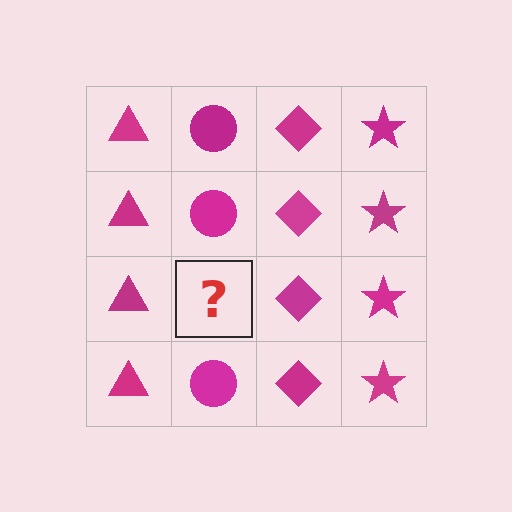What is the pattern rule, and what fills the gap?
The rule is that each column has a consistent shape. The gap should be filled with a magenta circle.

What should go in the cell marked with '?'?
The missing cell should contain a magenta circle.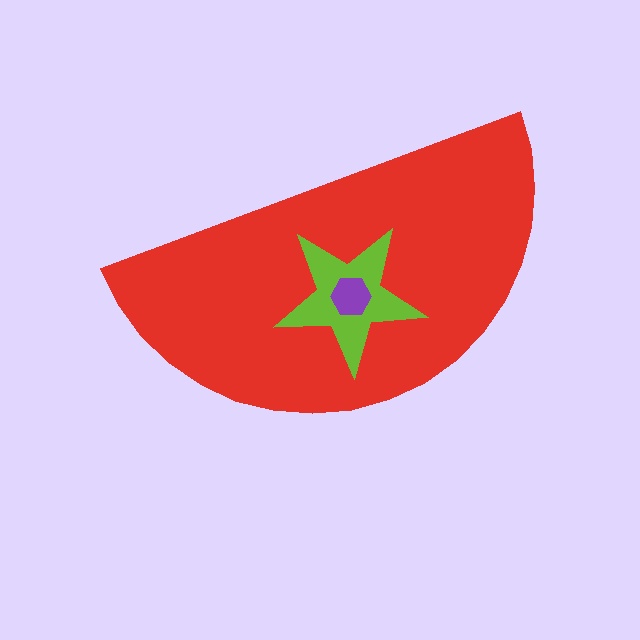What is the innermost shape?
The purple hexagon.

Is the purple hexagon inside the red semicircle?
Yes.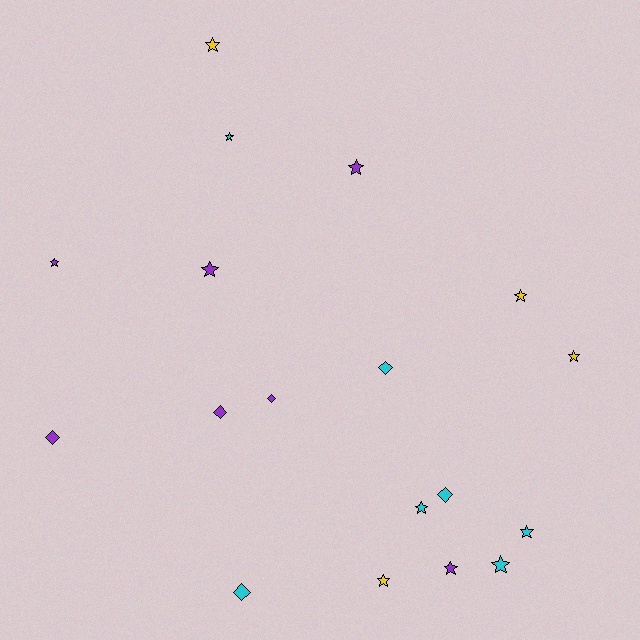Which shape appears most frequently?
Star, with 12 objects.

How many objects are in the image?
There are 18 objects.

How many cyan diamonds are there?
There are 3 cyan diamonds.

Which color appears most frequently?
Purple, with 7 objects.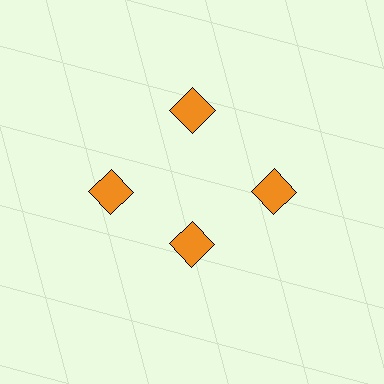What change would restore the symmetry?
The symmetry would be restored by moving it outward, back onto the ring so that all 4 squares sit at equal angles and equal distance from the center.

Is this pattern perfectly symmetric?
No. The 4 orange squares are arranged in a ring, but one element near the 6 o'clock position is pulled inward toward the center, breaking the 4-fold rotational symmetry.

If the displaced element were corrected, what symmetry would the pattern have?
It would have 4-fold rotational symmetry — the pattern would map onto itself every 90 degrees.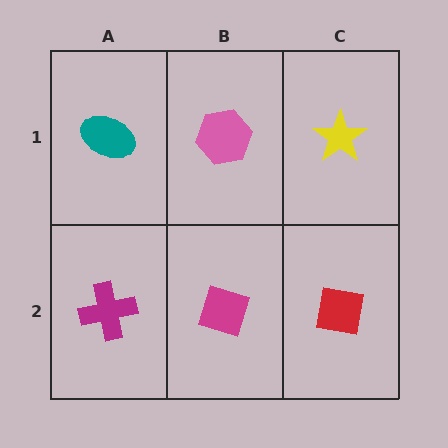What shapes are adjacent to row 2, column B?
A pink hexagon (row 1, column B), a magenta cross (row 2, column A), a red square (row 2, column C).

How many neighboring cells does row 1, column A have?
2.